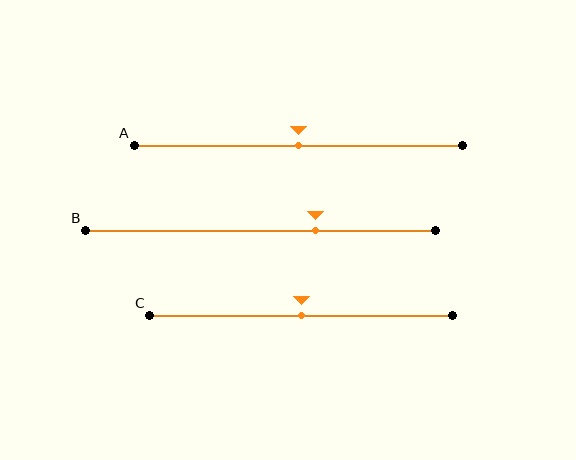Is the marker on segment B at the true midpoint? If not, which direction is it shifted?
No, the marker on segment B is shifted to the right by about 16% of the segment length.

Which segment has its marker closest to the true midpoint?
Segment A has its marker closest to the true midpoint.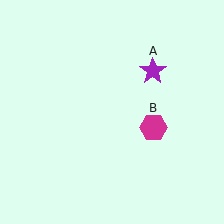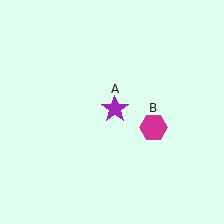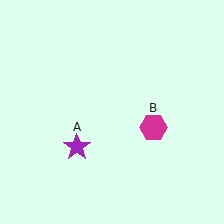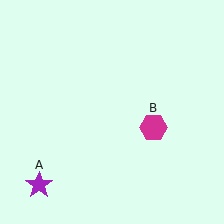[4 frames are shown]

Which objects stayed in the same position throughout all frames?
Magenta hexagon (object B) remained stationary.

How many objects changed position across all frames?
1 object changed position: purple star (object A).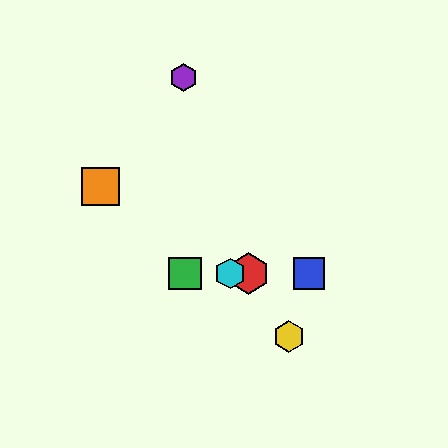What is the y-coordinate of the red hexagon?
The red hexagon is at y≈273.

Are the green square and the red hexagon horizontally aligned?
Yes, both are at y≈273.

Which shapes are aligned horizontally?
The red hexagon, the blue square, the green square, the cyan hexagon are aligned horizontally.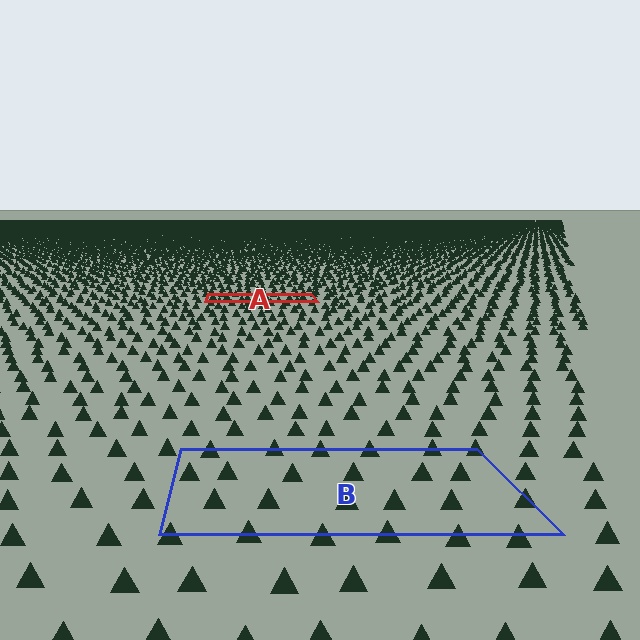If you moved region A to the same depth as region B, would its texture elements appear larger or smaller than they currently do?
They would appear larger. At a closer depth, the same texture elements are projected at a bigger on-screen size.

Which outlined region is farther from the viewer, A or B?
Region A is farther from the viewer — the texture elements inside it appear smaller and more densely packed.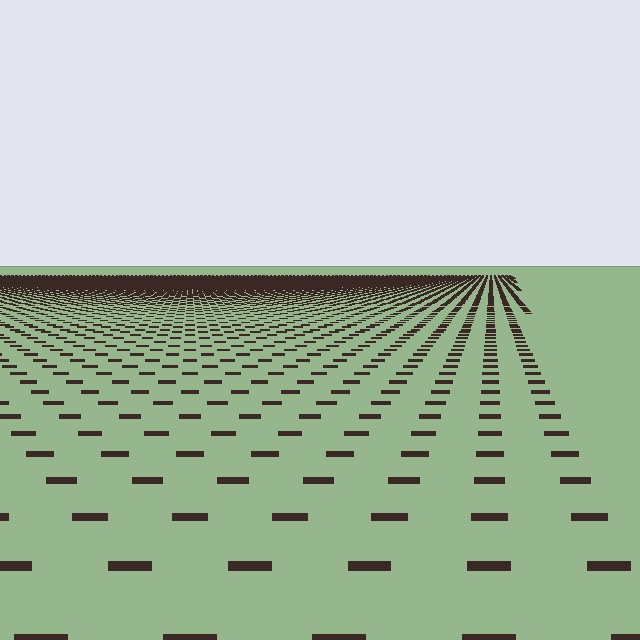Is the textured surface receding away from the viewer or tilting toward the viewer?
The surface is receding away from the viewer. Texture elements get smaller and denser toward the top.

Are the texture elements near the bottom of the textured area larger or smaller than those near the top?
Larger. Near the bottom, elements are closer to the viewer and appear at a bigger on-screen size.